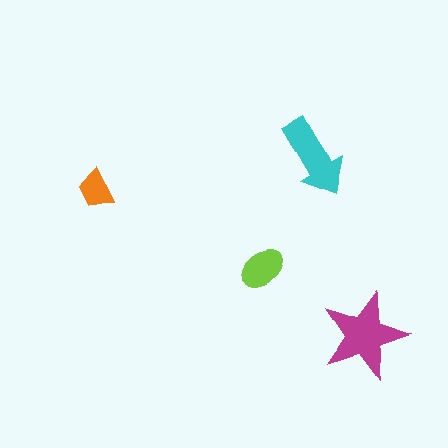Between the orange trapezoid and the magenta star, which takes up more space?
The magenta star.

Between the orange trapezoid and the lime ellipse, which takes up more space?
The lime ellipse.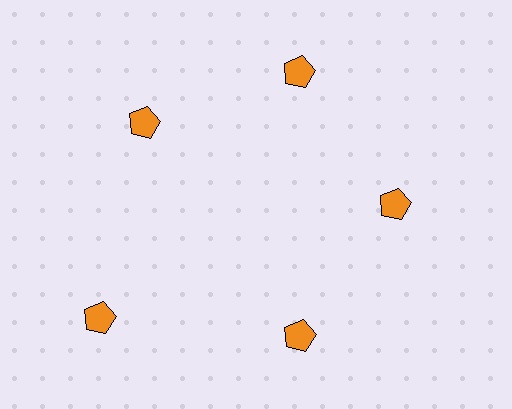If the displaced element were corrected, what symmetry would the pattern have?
It would have 5-fold rotational symmetry — the pattern would map onto itself every 72 degrees.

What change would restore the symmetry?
The symmetry would be restored by moving it inward, back onto the ring so that all 5 pentagons sit at equal angles and equal distance from the center.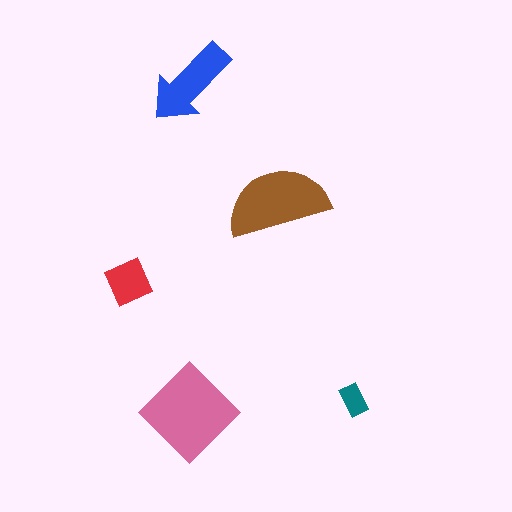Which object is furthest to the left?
The red square is leftmost.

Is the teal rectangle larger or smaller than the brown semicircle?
Smaller.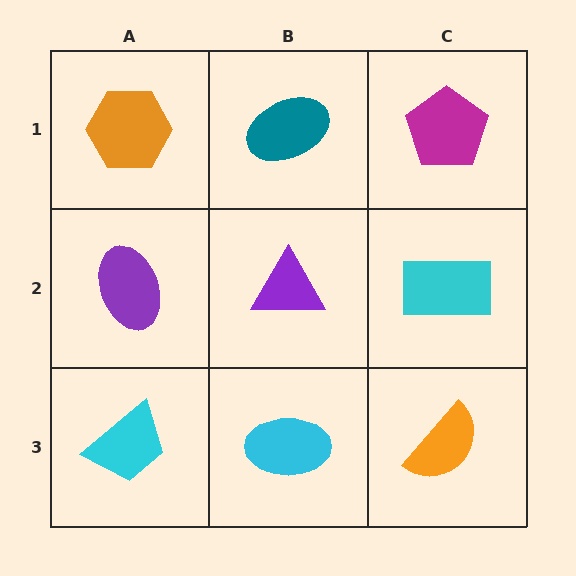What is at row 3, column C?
An orange semicircle.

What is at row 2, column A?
A purple ellipse.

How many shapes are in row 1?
3 shapes.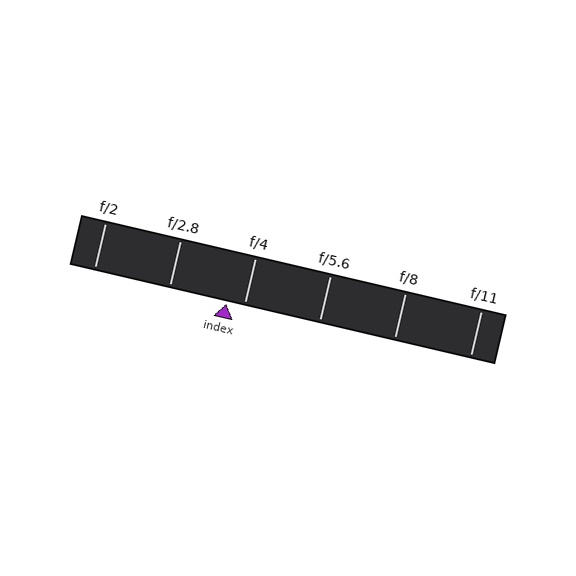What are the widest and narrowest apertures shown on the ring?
The widest aperture shown is f/2 and the narrowest is f/11.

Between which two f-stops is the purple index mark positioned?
The index mark is between f/2.8 and f/4.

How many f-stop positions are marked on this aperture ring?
There are 6 f-stop positions marked.